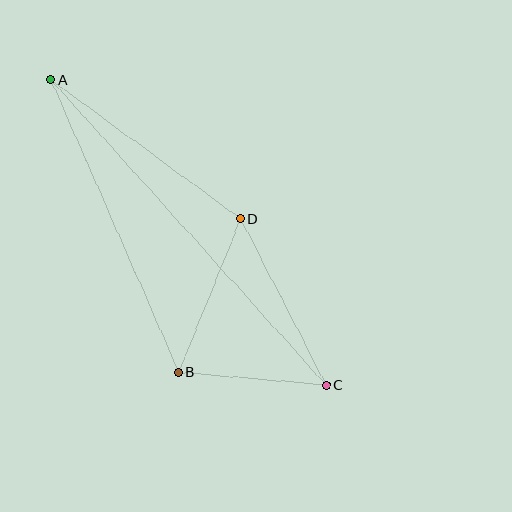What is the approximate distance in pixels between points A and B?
The distance between A and B is approximately 319 pixels.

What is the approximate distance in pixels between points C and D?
The distance between C and D is approximately 187 pixels.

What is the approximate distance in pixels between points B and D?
The distance between B and D is approximately 165 pixels.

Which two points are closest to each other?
Points B and C are closest to each other.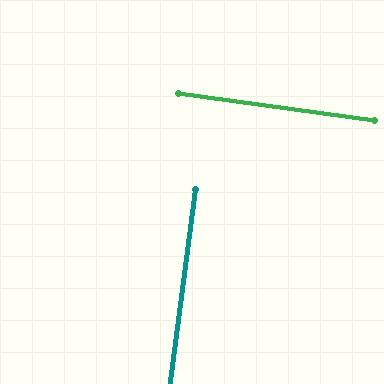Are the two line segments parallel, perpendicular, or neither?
Perpendicular — they meet at approximately 90°.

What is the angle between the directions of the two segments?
Approximately 90 degrees.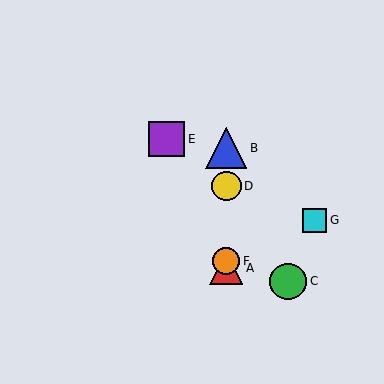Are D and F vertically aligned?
Yes, both are at x≈226.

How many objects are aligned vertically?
4 objects (A, B, D, F) are aligned vertically.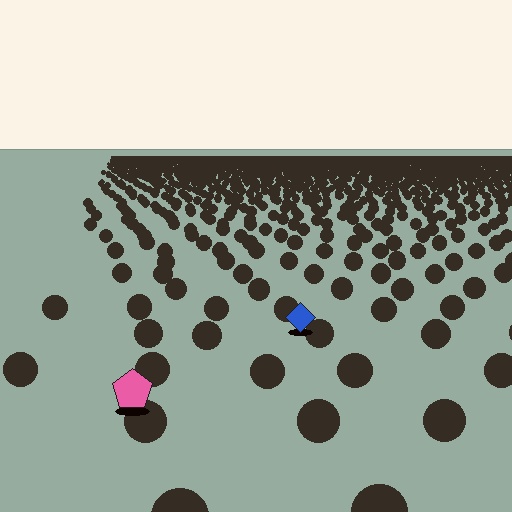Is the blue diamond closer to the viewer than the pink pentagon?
No. The pink pentagon is closer — you can tell from the texture gradient: the ground texture is coarser near it.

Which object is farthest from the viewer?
The blue diamond is farthest from the viewer. It appears smaller and the ground texture around it is denser.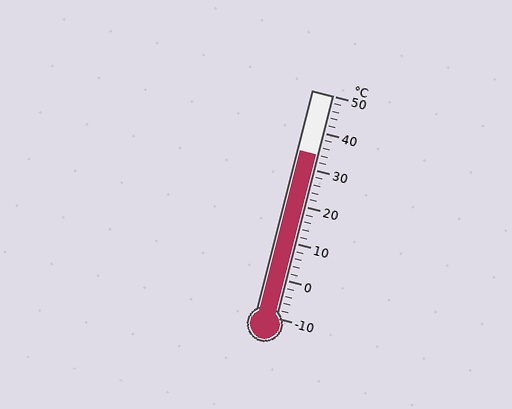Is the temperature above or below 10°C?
The temperature is above 10°C.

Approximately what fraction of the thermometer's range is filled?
The thermometer is filled to approximately 75% of its range.